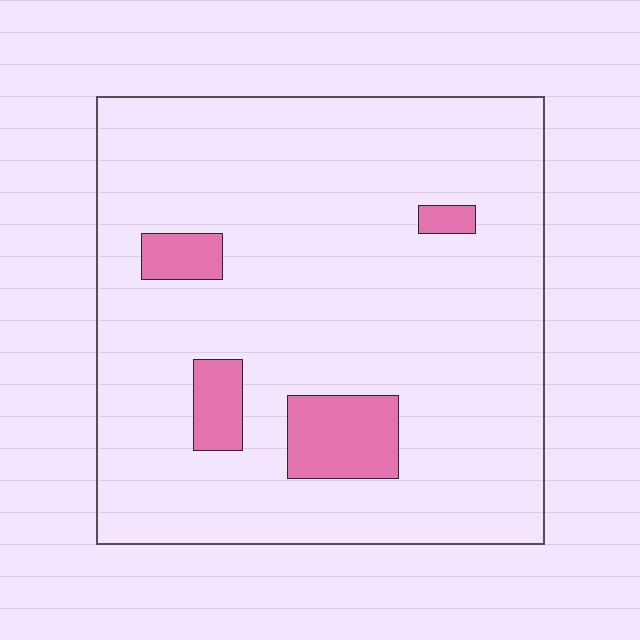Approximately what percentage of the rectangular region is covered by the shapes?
Approximately 10%.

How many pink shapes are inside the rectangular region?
4.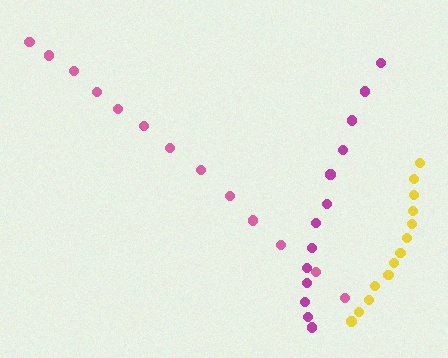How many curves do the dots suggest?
There are 3 distinct paths.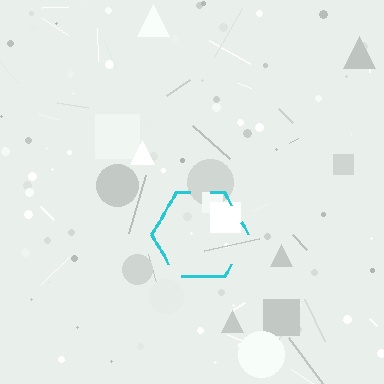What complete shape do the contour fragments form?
The contour fragments form a hexagon.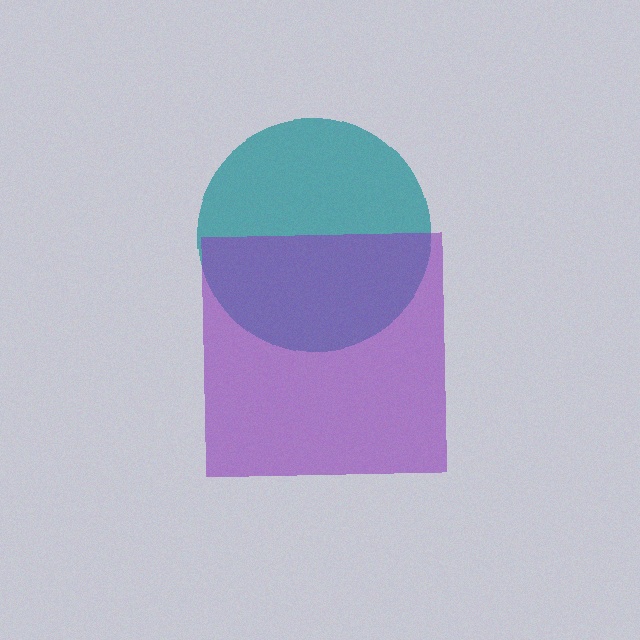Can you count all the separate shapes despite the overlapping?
Yes, there are 2 separate shapes.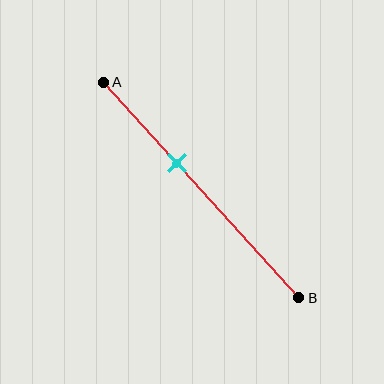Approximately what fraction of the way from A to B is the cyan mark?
The cyan mark is approximately 40% of the way from A to B.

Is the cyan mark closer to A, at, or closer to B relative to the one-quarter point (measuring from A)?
The cyan mark is closer to point B than the one-quarter point of segment AB.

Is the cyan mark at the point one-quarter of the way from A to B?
No, the mark is at about 40% from A, not at the 25% one-quarter point.